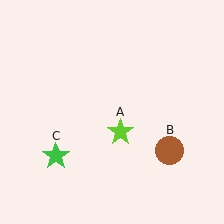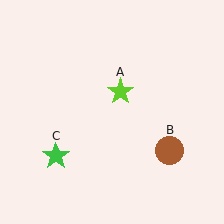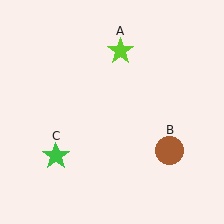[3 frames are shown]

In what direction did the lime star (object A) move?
The lime star (object A) moved up.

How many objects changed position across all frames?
1 object changed position: lime star (object A).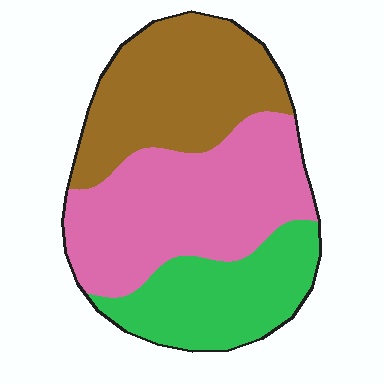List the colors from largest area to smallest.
From largest to smallest: pink, brown, green.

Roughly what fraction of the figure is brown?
Brown takes up about one third (1/3) of the figure.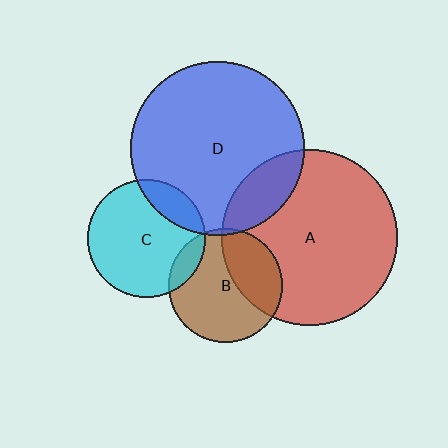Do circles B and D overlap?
Yes.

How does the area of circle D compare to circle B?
Approximately 2.3 times.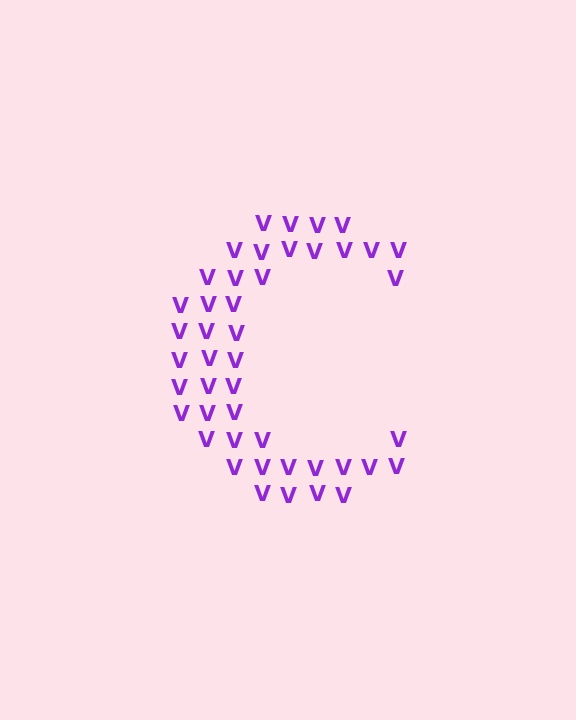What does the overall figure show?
The overall figure shows the letter C.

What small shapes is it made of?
It is made of small letter V's.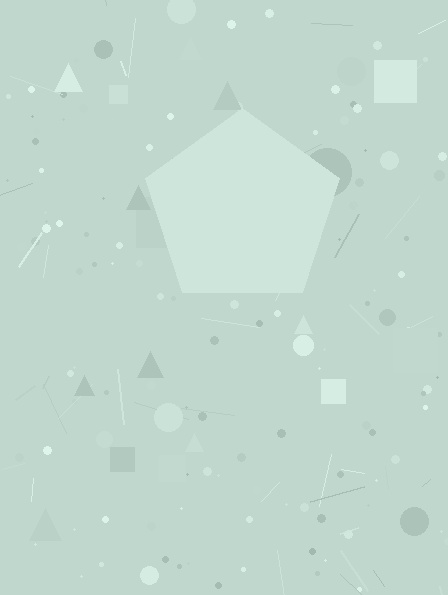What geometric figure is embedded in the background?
A pentagon is embedded in the background.